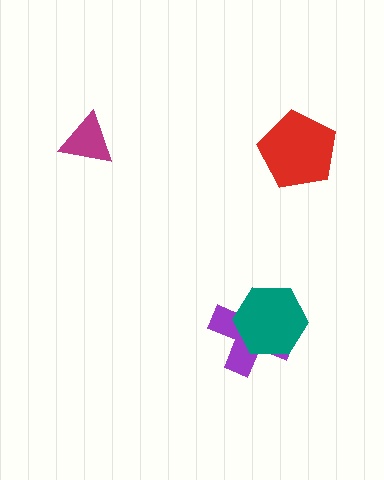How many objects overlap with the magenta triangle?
0 objects overlap with the magenta triangle.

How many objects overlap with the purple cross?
1 object overlaps with the purple cross.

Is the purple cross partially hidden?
Yes, it is partially covered by another shape.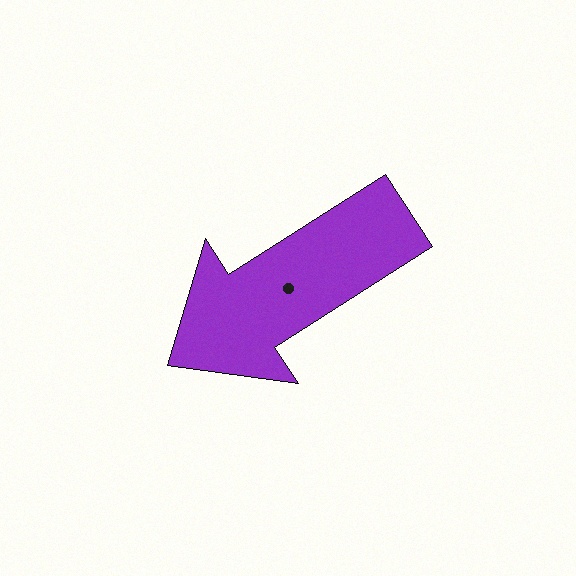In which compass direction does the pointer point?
Southwest.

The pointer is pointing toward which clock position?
Roughly 8 o'clock.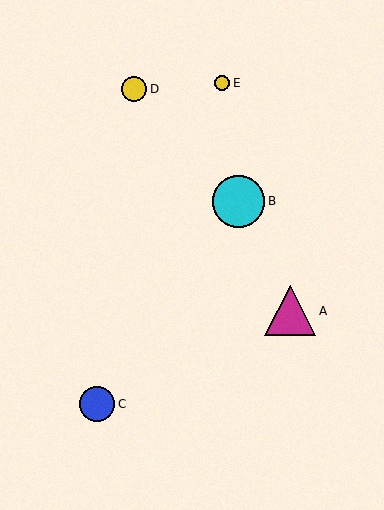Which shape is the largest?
The cyan circle (labeled B) is the largest.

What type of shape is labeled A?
Shape A is a magenta triangle.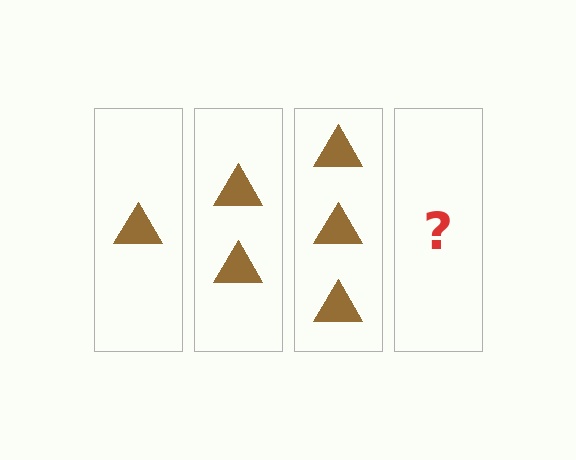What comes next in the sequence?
The next element should be 4 triangles.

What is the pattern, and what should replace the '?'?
The pattern is that each step adds one more triangle. The '?' should be 4 triangles.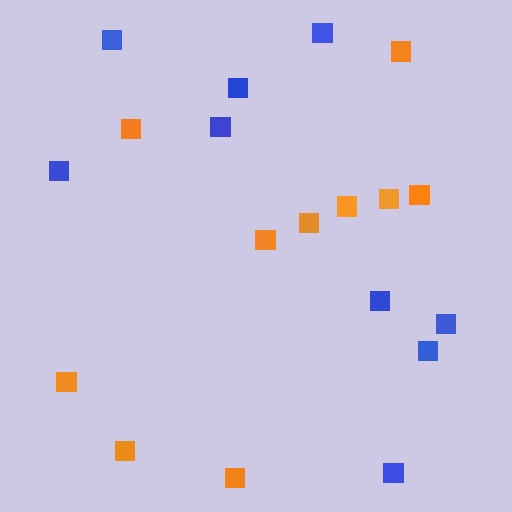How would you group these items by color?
There are 2 groups: one group of blue squares (9) and one group of orange squares (10).